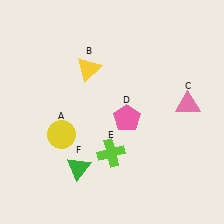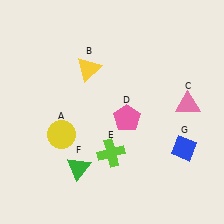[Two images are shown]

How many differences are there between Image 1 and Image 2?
There is 1 difference between the two images.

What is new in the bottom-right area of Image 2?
A blue diamond (G) was added in the bottom-right area of Image 2.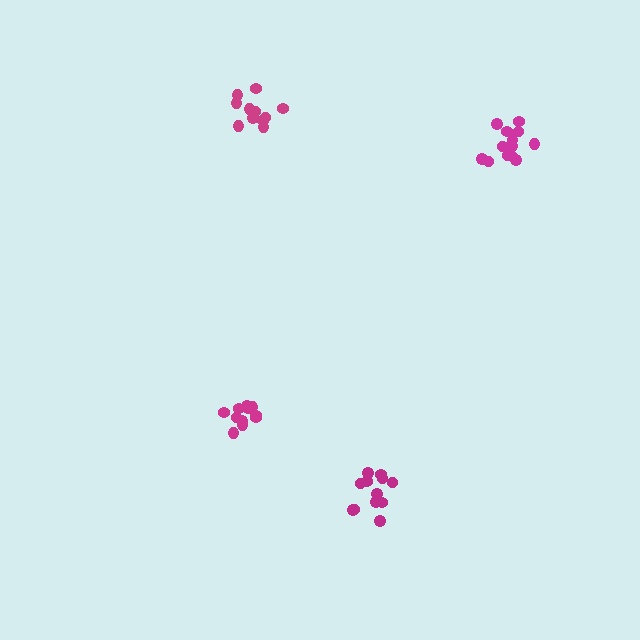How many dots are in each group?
Group 1: 11 dots, Group 2: 15 dots, Group 3: 11 dots, Group 4: 13 dots (50 total).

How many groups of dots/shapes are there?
There are 4 groups.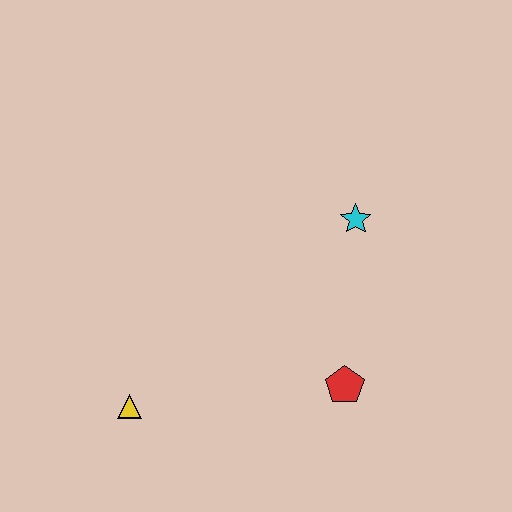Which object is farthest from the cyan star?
The yellow triangle is farthest from the cyan star.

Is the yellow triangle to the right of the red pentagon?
No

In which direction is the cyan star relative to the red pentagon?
The cyan star is above the red pentagon.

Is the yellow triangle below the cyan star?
Yes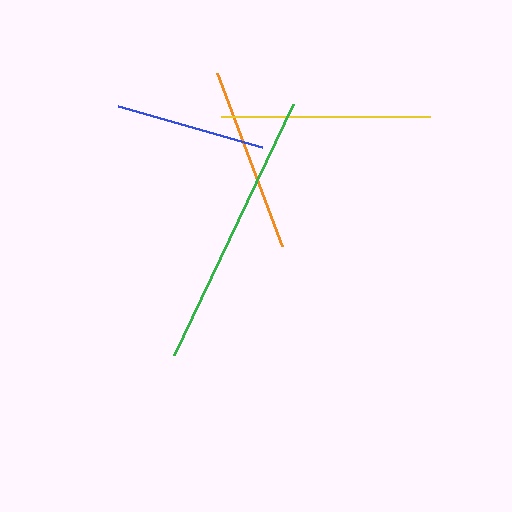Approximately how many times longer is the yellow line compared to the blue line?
The yellow line is approximately 1.4 times the length of the blue line.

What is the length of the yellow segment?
The yellow segment is approximately 208 pixels long.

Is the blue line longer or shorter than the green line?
The green line is longer than the blue line.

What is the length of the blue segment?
The blue segment is approximately 150 pixels long.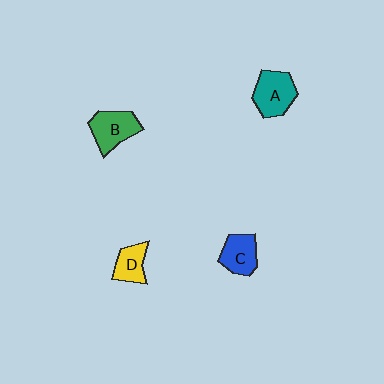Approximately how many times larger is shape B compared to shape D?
Approximately 1.4 times.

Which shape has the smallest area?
Shape D (yellow).